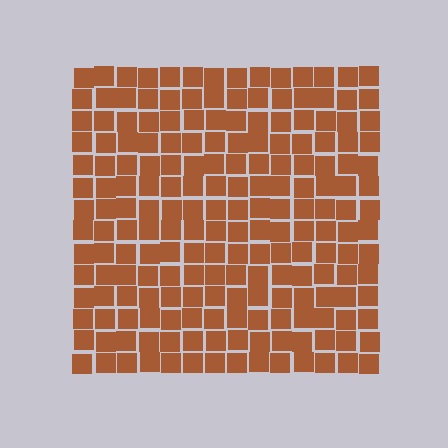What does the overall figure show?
The overall figure shows a square.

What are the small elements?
The small elements are squares.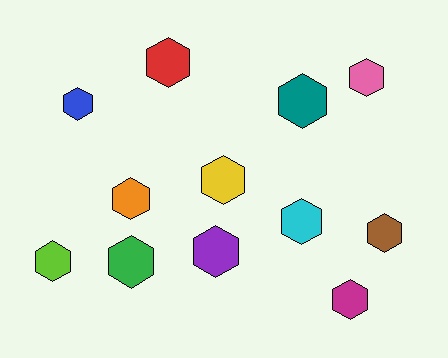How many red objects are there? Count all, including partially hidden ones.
There is 1 red object.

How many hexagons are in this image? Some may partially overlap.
There are 12 hexagons.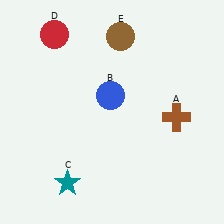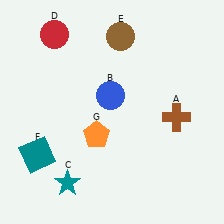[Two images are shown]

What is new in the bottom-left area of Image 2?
An orange pentagon (G) was added in the bottom-left area of Image 2.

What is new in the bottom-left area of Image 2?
A teal square (F) was added in the bottom-left area of Image 2.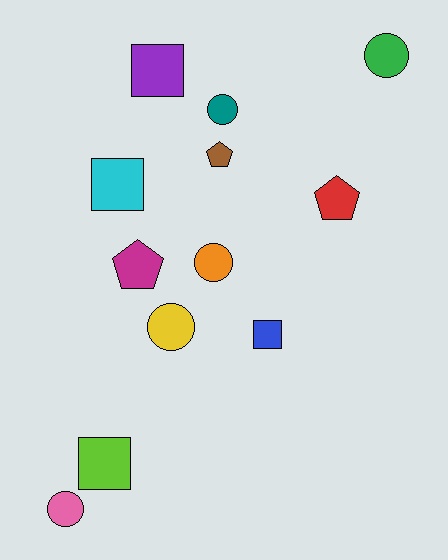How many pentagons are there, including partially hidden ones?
There are 3 pentagons.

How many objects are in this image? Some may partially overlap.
There are 12 objects.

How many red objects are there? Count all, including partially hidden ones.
There is 1 red object.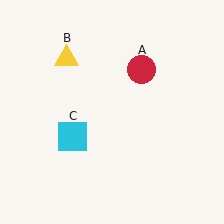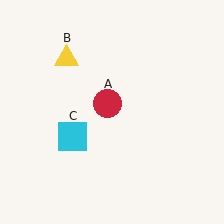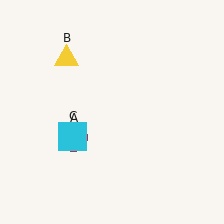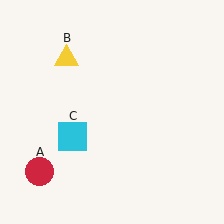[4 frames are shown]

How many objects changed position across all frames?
1 object changed position: red circle (object A).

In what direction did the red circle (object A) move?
The red circle (object A) moved down and to the left.